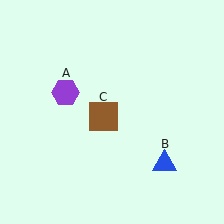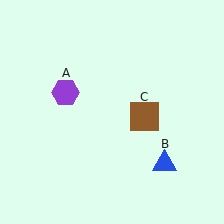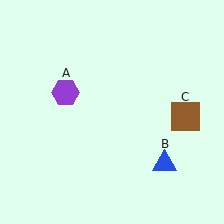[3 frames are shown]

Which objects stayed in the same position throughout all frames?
Purple hexagon (object A) and blue triangle (object B) remained stationary.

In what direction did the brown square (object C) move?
The brown square (object C) moved right.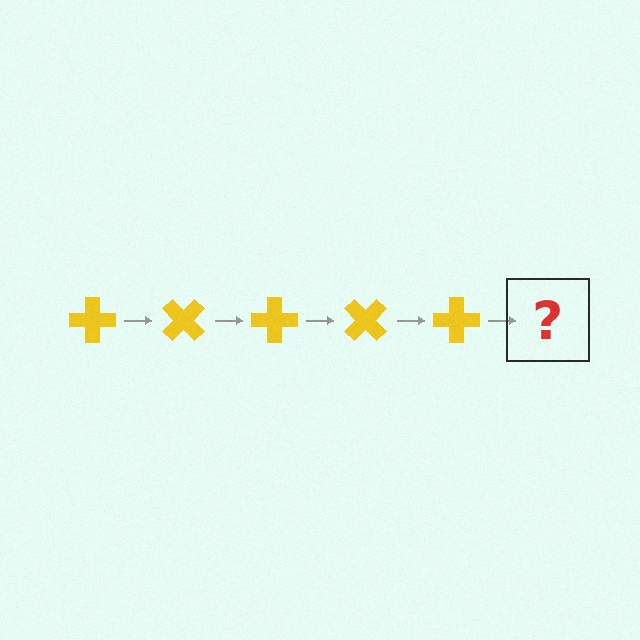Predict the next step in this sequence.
The next step is a yellow cross rotated 225 degrees.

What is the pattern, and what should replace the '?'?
The pattern is that the cross rotates 45 degrees each step. The '?' should be a yellow cross rotated 225 degrees.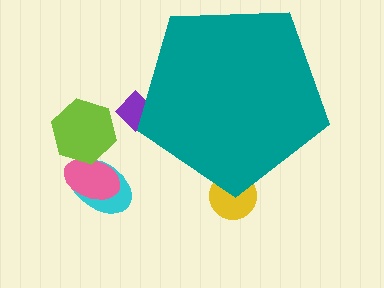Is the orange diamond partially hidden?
Yes, the orange diamond is partially hidden behind the teal pentagon.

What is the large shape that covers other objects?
A teal pentagon.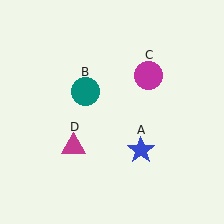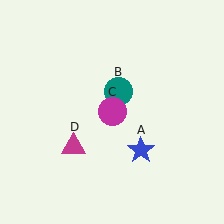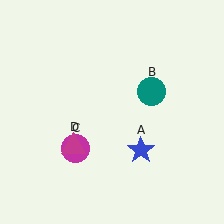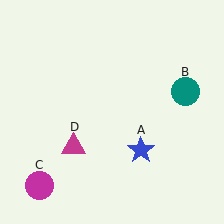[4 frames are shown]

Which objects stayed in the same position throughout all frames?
Blue star (object A) and magenta triangle (object D) remained stationary.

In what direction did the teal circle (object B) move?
The teal circle (object B) moved right.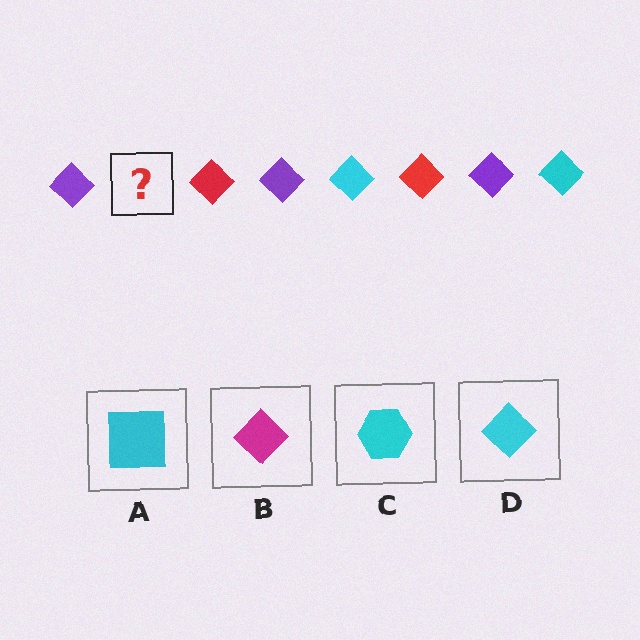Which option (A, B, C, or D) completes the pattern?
D.